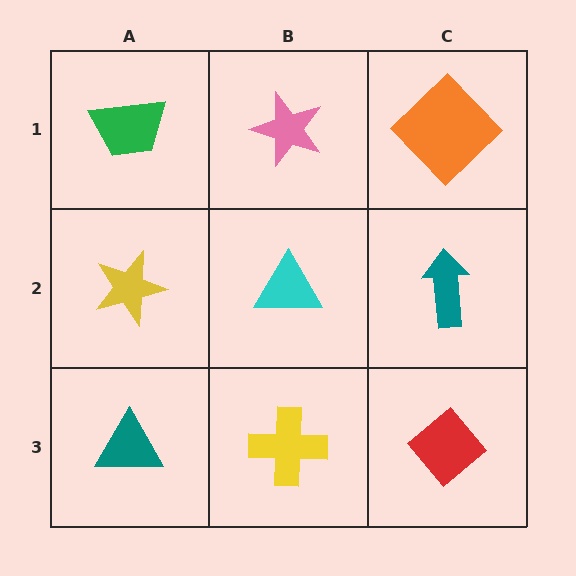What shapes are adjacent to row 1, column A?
A yellow star (row 2, column A), a pink star (row 1, column B).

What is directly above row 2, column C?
An orange diamond.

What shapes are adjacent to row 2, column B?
A pink star (row 1, column B), a yellow cross (row 3, column B), a yellow star (row 2, column A), a teal arrow (row 2, column C).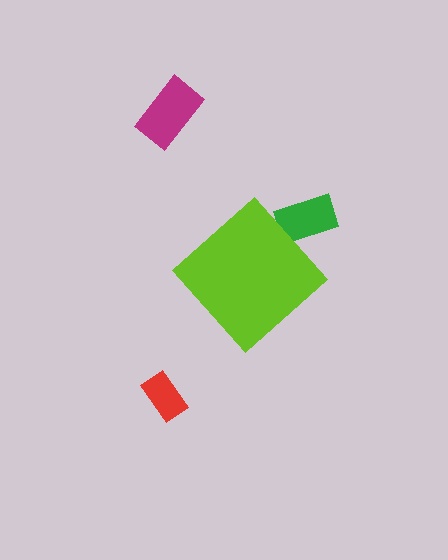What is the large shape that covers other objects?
A lime diamond.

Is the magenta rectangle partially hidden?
No, the magenta rectangle is fully visible.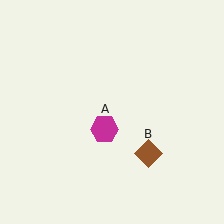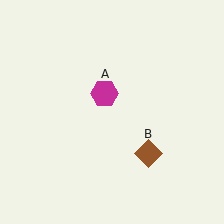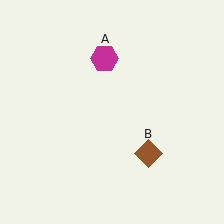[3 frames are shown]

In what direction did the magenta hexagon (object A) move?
The magenta hexagon (object A) moved up.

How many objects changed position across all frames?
1 object changed position: magenta hexagon (object A).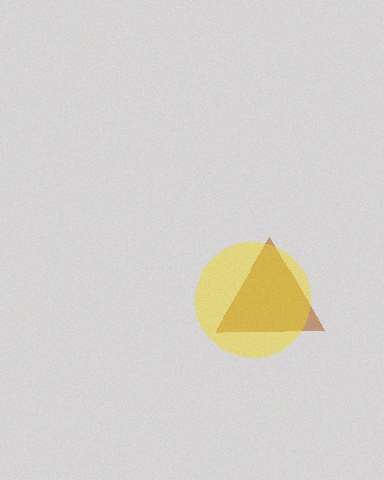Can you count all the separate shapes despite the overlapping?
Yes, there are 2 separate shapes.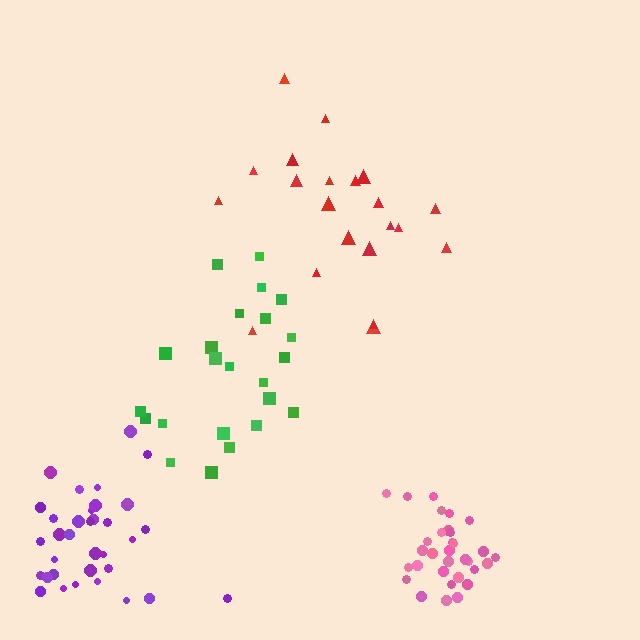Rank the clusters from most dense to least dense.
pink, purple, green, red.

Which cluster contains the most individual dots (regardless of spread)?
Purple (34).